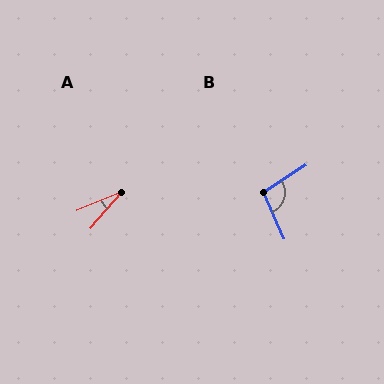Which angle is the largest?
B, at approximately 99 degrees.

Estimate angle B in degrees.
Approximately 99 degrees.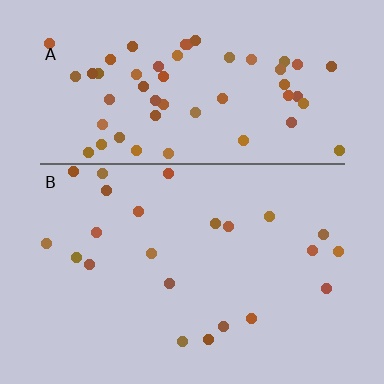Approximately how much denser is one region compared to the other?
Approximately 2.6× — region A over region B.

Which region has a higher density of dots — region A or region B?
A (the top).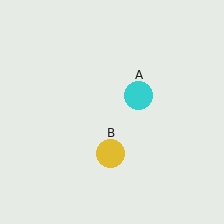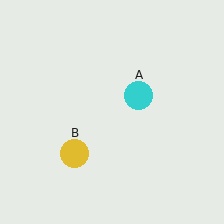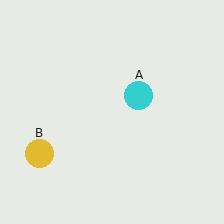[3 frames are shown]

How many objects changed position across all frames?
1 object changed position: yellow circle (object B).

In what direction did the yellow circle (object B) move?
The yellow circle (object B) moved left.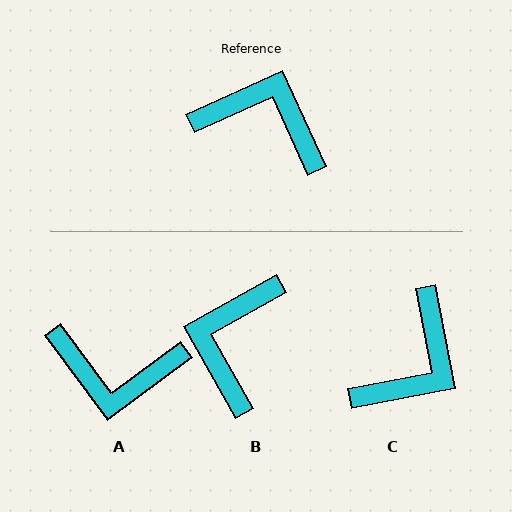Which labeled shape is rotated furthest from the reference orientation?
A, about 168 degrees away.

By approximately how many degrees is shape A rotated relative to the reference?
Approximately 168 degrees clockwise.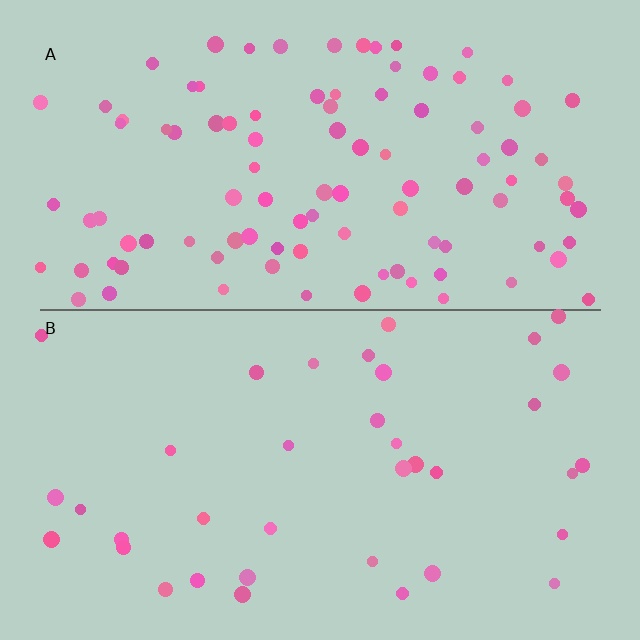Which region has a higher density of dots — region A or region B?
A (the top).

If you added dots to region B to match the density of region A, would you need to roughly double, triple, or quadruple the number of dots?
Approximately triple.